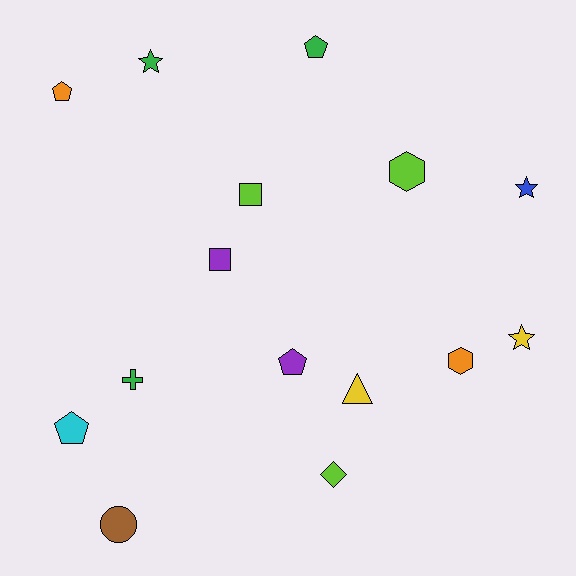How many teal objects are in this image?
There are no teal objects.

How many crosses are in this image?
There is 1 cross.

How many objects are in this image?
There are 15 objects.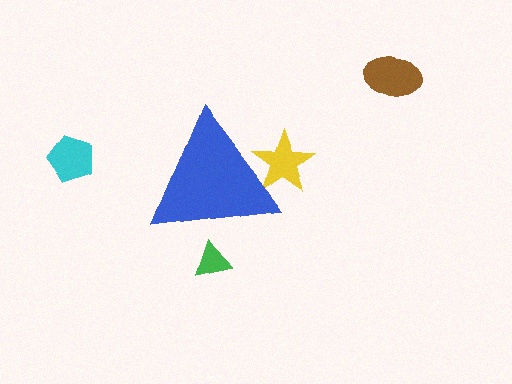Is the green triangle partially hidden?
Yes, the green triangle is partially hidden behind the blue triangle.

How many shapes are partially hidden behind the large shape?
2 shapes are partially hidden.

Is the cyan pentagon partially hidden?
No, the cyan pentagon is fully visible.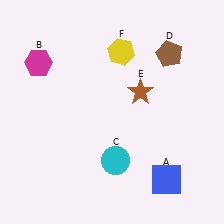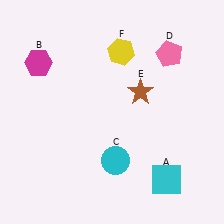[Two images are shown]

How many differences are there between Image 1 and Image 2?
There are 2 differences between the two images.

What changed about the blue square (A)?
In Image 1, A is blue. In Image 2, it changed to cyan.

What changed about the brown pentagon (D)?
In Image 1, D is brown. In Image 2, it changed to pink.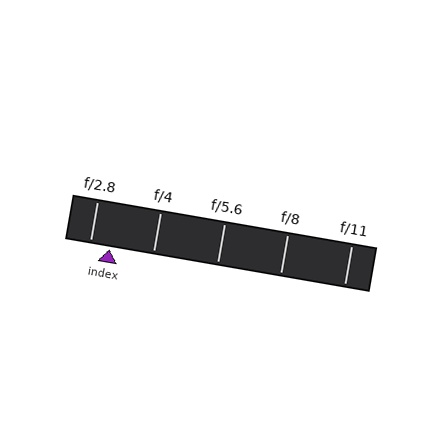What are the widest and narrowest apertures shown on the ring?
The widest aperture shown is f/2.8 and the narrowest is f/11.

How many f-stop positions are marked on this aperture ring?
There are 5 f-stop positions marked.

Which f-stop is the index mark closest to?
The index mark is closest to f/2.8.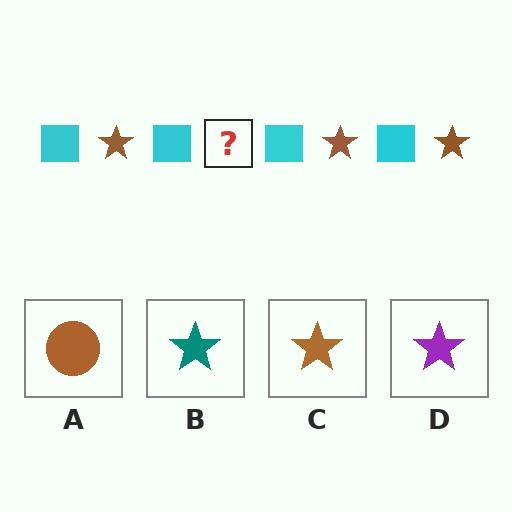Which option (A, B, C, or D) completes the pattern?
C.